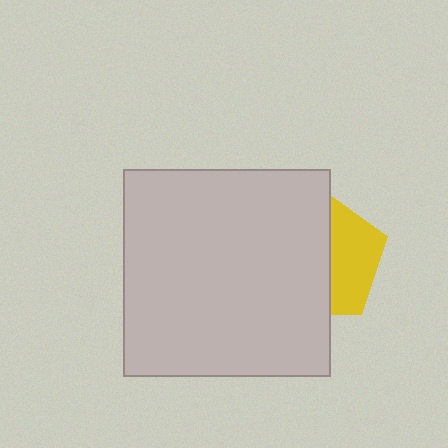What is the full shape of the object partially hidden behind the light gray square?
The partially hidden object is a yellow pentagon.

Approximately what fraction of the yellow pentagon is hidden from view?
Roughly 61% of the yellow pentagon is hidden behind the light gray square.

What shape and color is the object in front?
The object in front is a light gray square.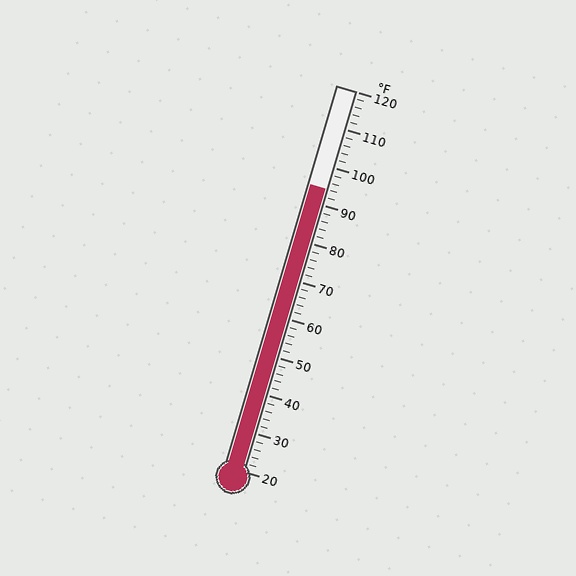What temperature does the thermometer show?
The thermometer shows approximately 94°F.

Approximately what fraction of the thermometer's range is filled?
The thermometer is filled to approximately 75% of its range.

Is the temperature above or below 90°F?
The temperature is above 90°F.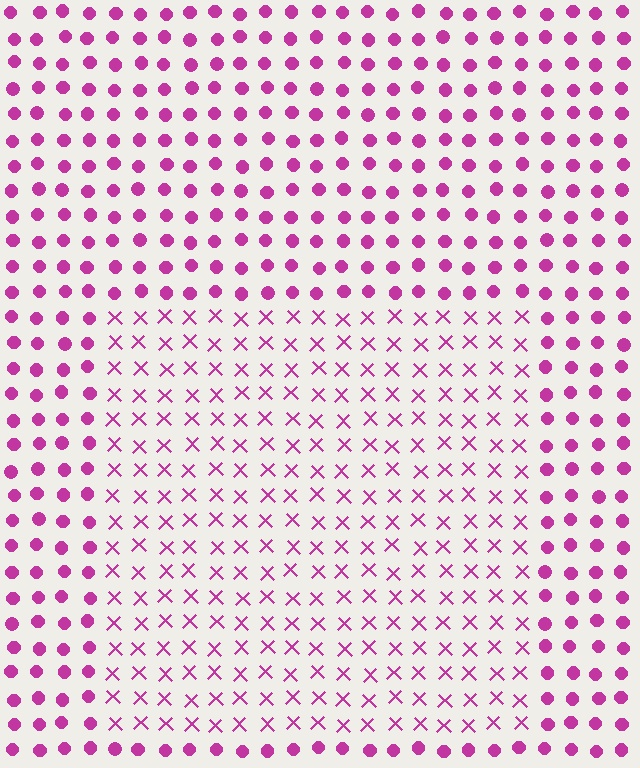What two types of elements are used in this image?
The image uses X marks inside the rectangle region and circles outside it.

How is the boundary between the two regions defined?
The boundary is defined by a change in element shape: X marks inside vs. circles outside. All elements share the same color and spacing.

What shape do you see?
I see a rectangle.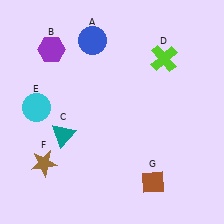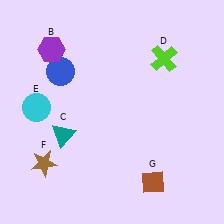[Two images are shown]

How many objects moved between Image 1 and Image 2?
1 object moved between the two images.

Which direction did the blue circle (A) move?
The blue circle (A) moved left.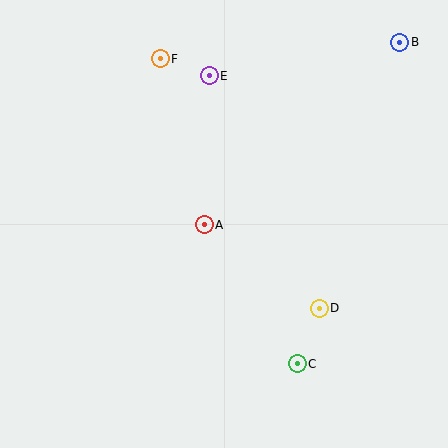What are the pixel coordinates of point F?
Point F is at (160, 59).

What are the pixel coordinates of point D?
Point D is at (319, 308).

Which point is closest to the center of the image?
Point A at (204, 225) is closest to the center.